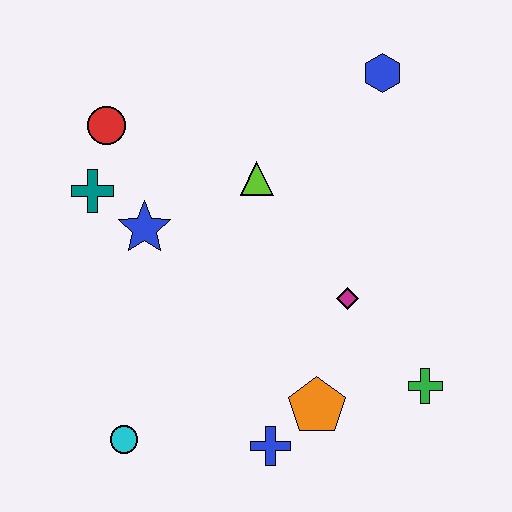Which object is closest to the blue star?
The teal cross is closest to the blue star.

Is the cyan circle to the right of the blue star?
No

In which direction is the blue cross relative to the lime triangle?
The blue cross is below the lime triangle.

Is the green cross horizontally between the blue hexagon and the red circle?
No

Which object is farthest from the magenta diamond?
The red circle is farthest from the magenta diamond.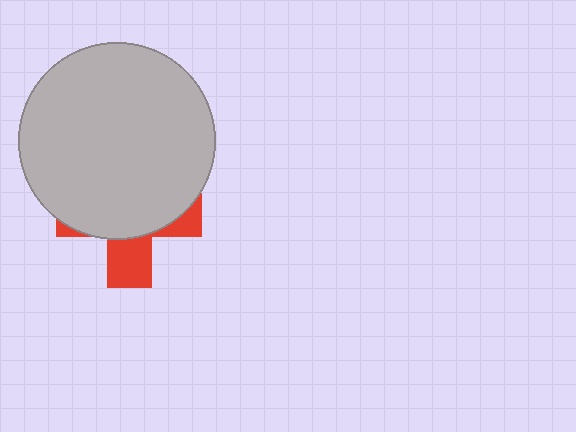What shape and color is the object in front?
The object in front is a light gray circle.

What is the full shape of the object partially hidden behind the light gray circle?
The partially hidden object is a red cross.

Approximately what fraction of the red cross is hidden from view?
Roughly 68% of the red cross is hidden behind the light gray circle.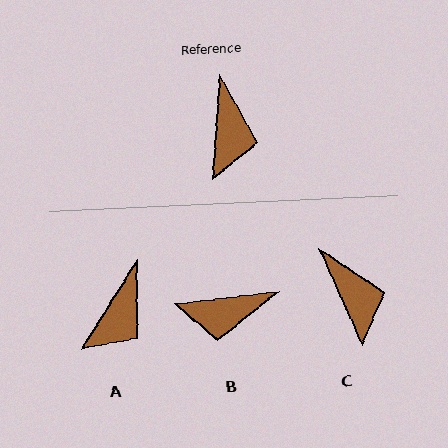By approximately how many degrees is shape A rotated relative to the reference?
Approximately 28 degrees clockwise.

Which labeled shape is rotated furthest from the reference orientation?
B, about 79 degrees away.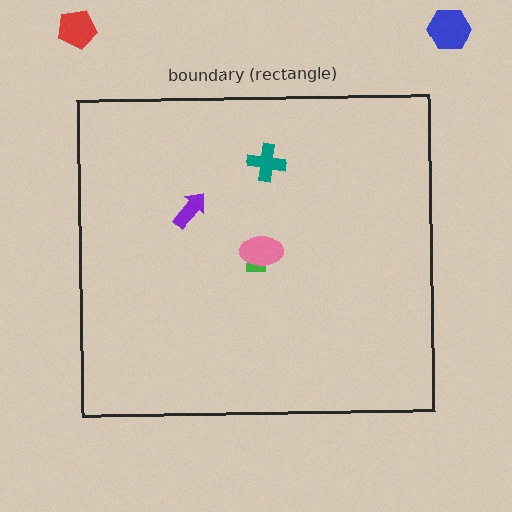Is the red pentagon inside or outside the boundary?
Outside.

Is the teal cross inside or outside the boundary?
Inside.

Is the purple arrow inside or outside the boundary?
Inside.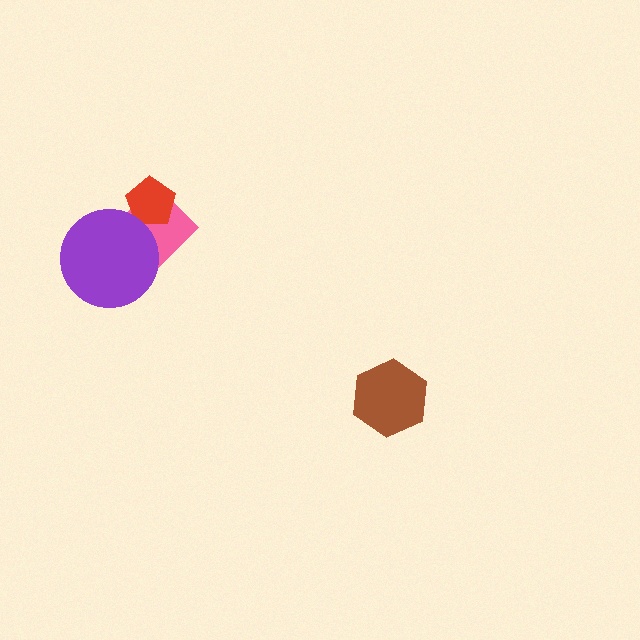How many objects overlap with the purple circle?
1 object overlaps with the purple circle.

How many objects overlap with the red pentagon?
1 object overlaps with the red pentagon.